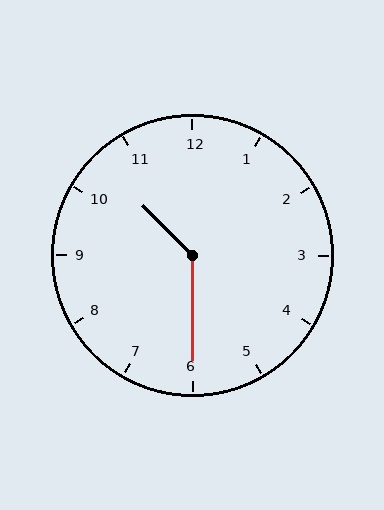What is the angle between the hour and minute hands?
Approximately 135 degrees.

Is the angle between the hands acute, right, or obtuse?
It is obtuse.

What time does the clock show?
10:30.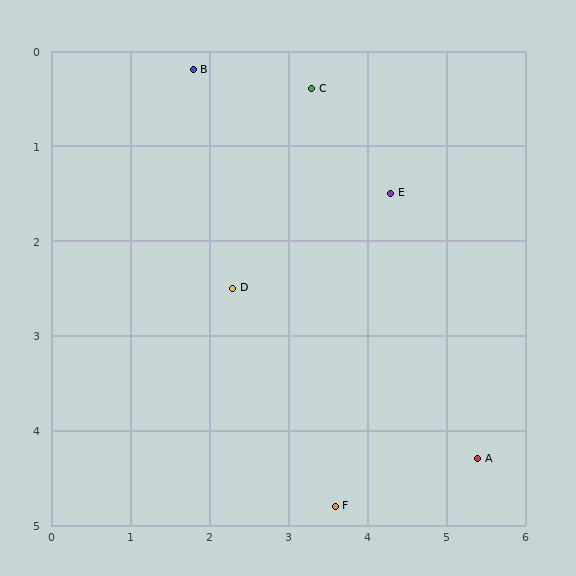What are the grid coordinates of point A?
Point A is at approximately (5.4, 4.3).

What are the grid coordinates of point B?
Point B is at approximately (1.8, 0.2).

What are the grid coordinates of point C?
Point C is at approximately (3.3, 0.4).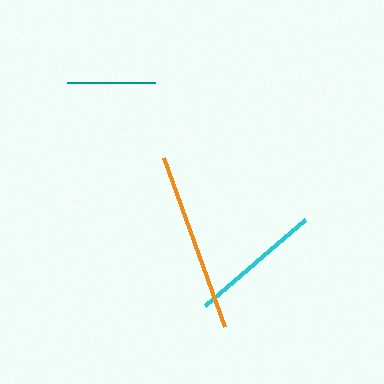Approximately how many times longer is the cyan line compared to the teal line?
The cyan line is approximately 1.5 times the length of the teal line.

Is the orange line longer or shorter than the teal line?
The orange line is longer than the teal line.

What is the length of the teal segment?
The teal segment is approximately 88 pixels long.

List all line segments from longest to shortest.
From longest to shortest: orange, cyan, teal.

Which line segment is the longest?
The orange line is the longest at approximately 179 pixels.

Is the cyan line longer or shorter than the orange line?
The orange line is longer than the cyan line.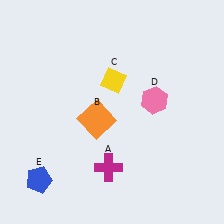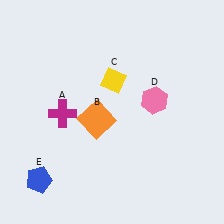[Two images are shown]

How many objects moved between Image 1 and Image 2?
1 object moved between the two images.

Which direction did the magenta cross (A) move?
The magenta cross (A) moved up.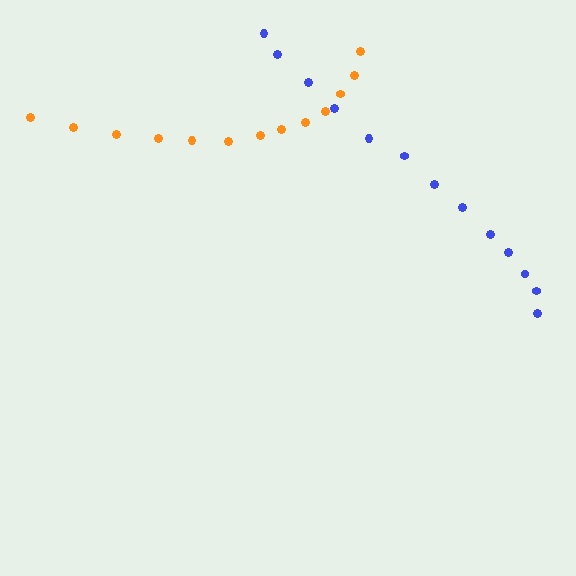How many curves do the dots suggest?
There are 2 distinct paths.